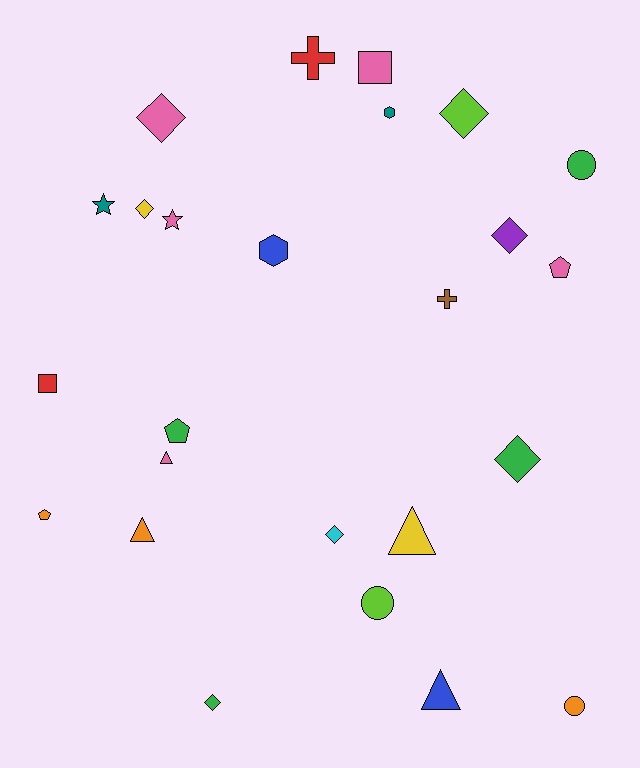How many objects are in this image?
There are 25 objects.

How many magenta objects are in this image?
There are no magenta objects.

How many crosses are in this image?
There are 2 crosses.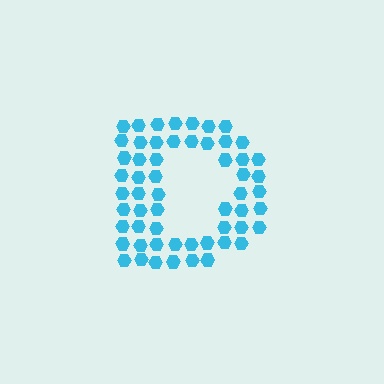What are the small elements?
The small elements are hexagons.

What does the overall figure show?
The overall figure shows the letter D.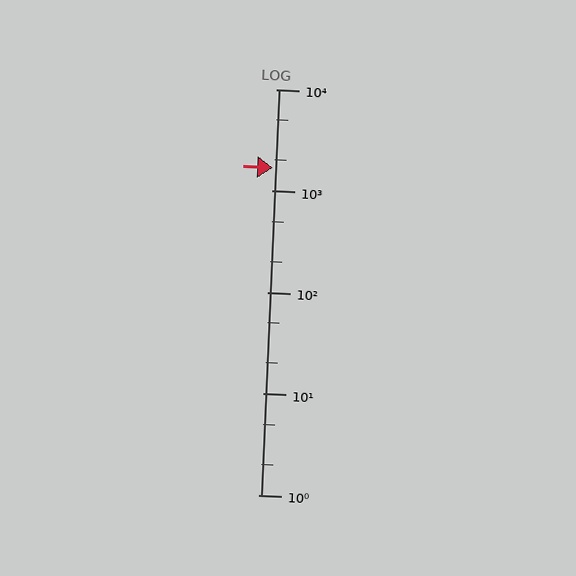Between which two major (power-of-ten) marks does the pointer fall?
The pointer is between 1000 and 10000.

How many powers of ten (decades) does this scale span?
The scale spans 4 decades, from 1 to 10000.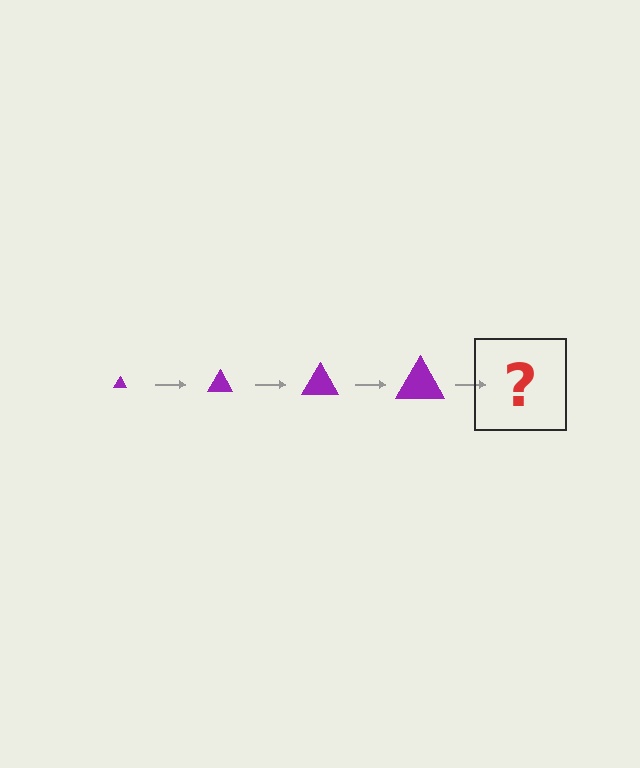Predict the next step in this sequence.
The next step is a purple triangle, larger than the previous one.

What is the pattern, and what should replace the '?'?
The pattern is that the triangle gets progressively larger each step. The '?' should be a purple triangle, larger than the previous one.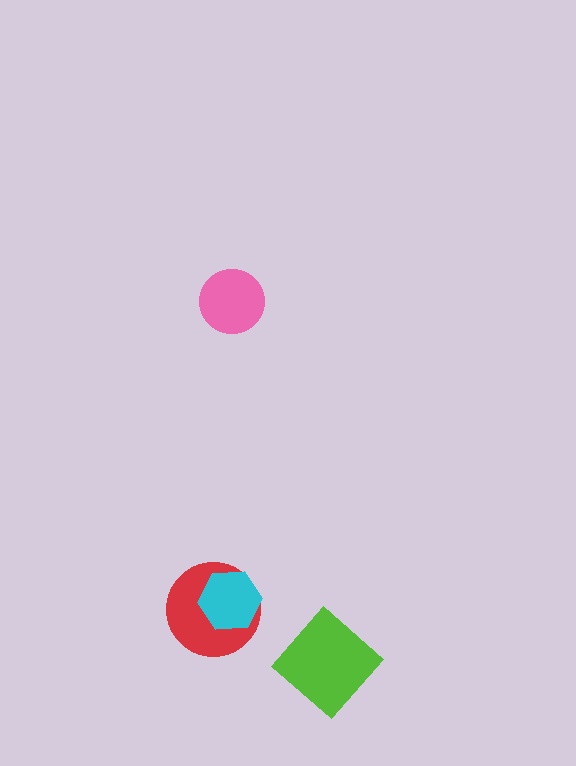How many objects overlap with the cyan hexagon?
1 object overlaps with the cyan hexagon.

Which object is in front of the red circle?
The cyan hexagon is in front of the red circle.